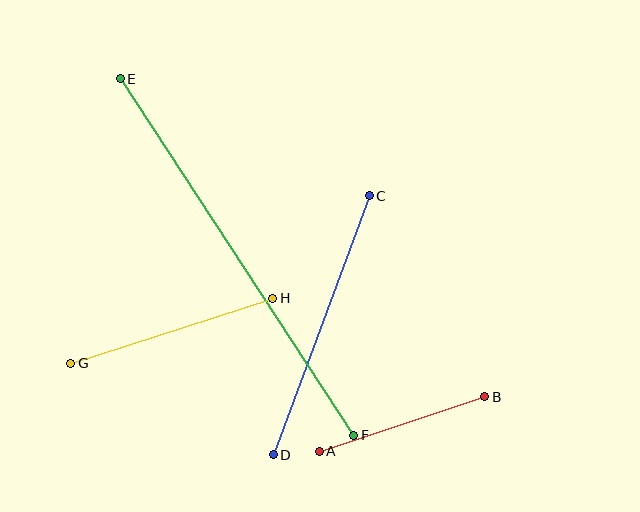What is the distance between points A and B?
The distance is approximately 174 pixels.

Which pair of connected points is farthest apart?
Points E and F are farthest apart.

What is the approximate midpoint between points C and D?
The midpoint is at approximately (321, 325) pixels.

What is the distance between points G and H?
The distance is approximately 212 pixels.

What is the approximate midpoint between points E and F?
The midpoint is at approximately (237, 257) pixels.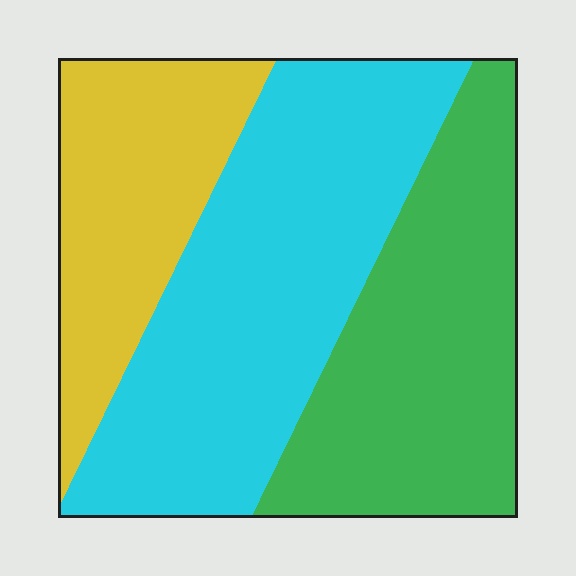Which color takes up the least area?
Yellow, at roughly 25%.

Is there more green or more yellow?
Green.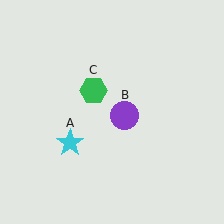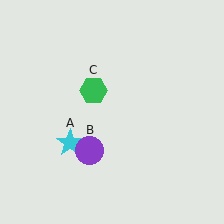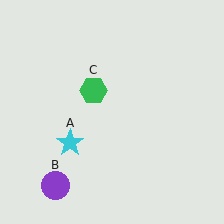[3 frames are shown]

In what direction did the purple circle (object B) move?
The purple circle (object B) moved down and to the left.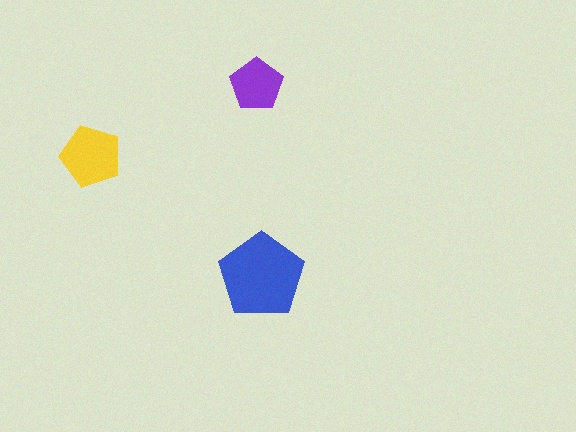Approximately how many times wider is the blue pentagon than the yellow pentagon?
About 1.5 times wider.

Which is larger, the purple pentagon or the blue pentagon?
The blue one.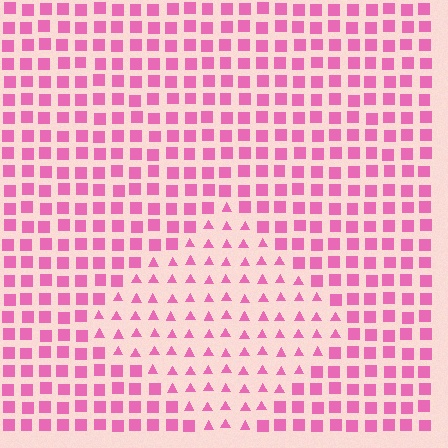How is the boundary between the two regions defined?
The boundary is defined by a change in element shape: triangles inside vs. squares outside. All elements share the same color and spacing.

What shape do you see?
I see a diamond.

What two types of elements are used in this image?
The image uses triangles inside the diamond region and squares outside it.